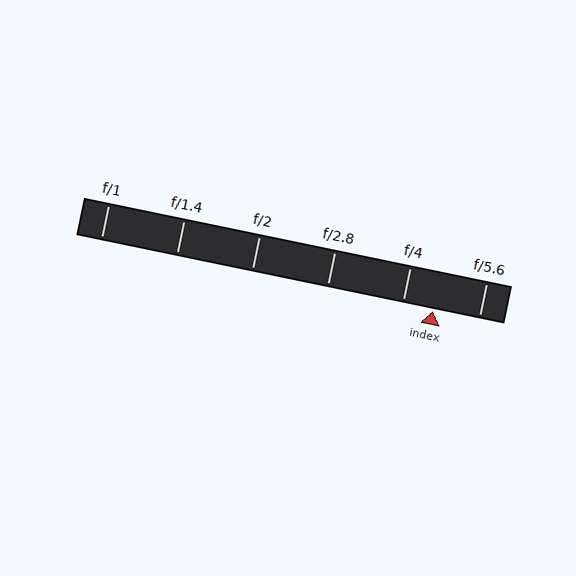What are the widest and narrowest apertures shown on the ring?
The widest aperture shown is f/1 and the narrowest is f/5.6.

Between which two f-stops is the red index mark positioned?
The index mark is between f/4 and f/5.6.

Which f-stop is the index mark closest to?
The index mark is closest to f/4.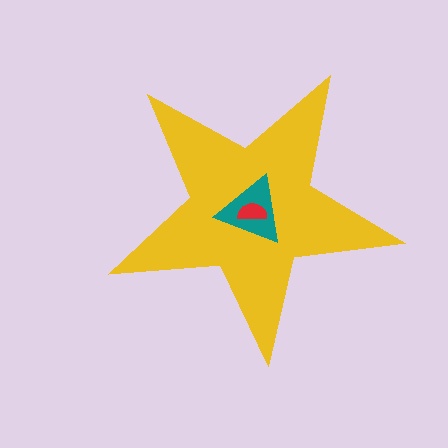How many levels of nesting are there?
3.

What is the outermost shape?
The yellow star.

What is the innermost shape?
The red semicircle.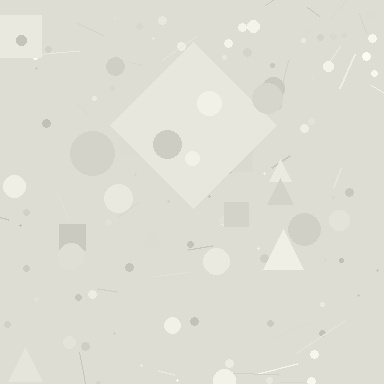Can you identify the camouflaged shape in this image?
The camouflaged shape is a diamond.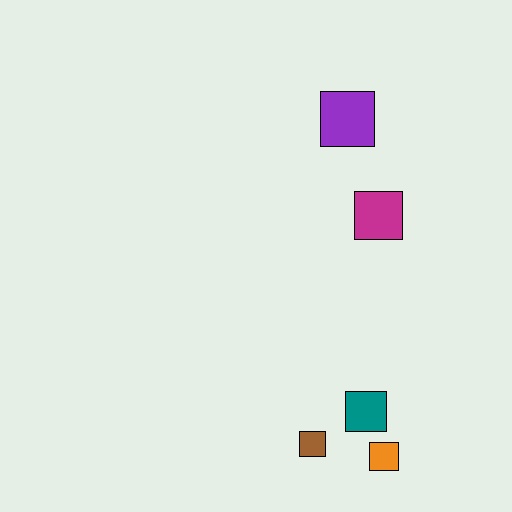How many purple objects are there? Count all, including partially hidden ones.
There is 1 purple object.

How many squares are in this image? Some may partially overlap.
There are 5 squares.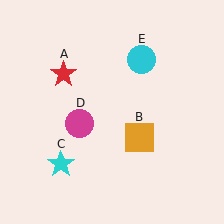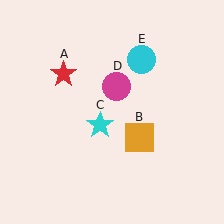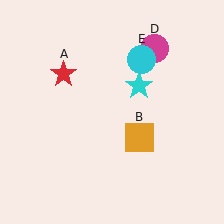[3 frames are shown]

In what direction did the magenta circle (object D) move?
The magenta circle (object D) moved up and to the right.